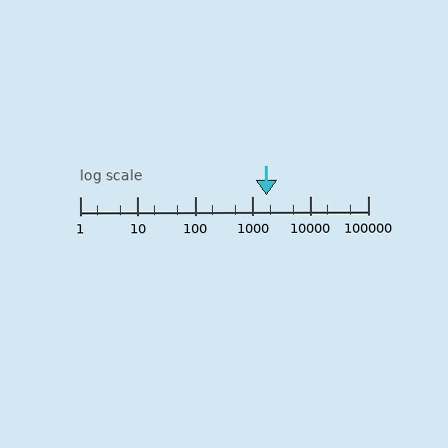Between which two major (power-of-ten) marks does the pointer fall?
The pointer is between 1000 and 10000.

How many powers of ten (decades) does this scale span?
The scale spans 5 decades, from 1 to 100000.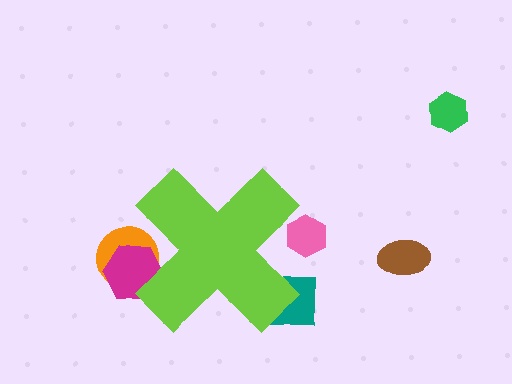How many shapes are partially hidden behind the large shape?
4 shapes are partially hidden.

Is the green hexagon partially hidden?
No, the green hexagon is fully visible.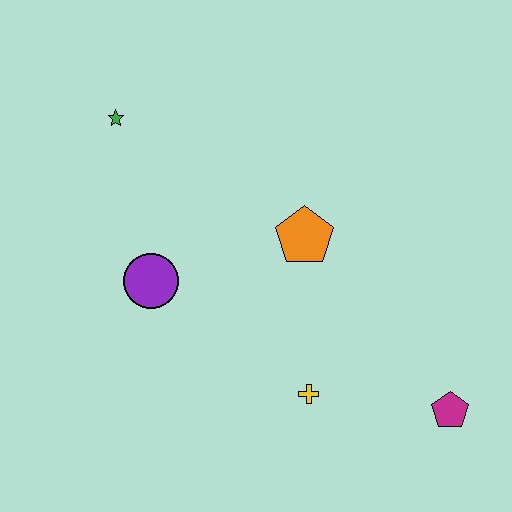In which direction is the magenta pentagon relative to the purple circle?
The magenta pentagon is to the right of the purple circle.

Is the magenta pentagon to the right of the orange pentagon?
Yes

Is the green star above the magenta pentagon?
Yes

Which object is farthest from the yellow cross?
The green star is farthest from the yellow cross.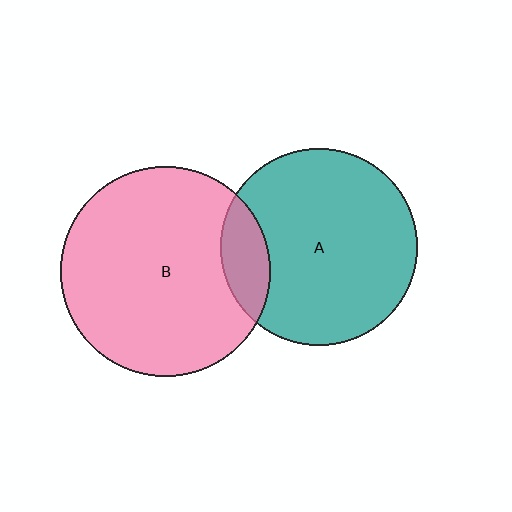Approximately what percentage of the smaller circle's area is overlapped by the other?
Approximately 15%.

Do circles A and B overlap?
Yes.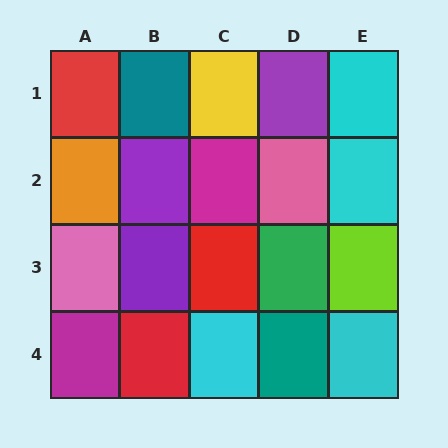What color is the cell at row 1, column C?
Yellow.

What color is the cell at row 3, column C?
Red.